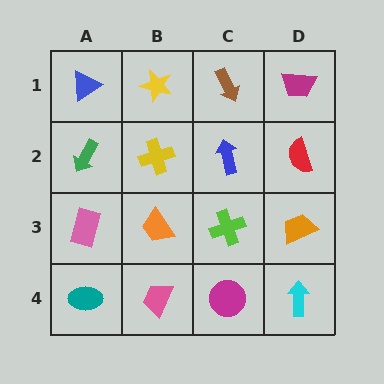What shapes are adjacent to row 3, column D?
A red semicircle (row 2, column D), a cyan arrow (row 4, column D), a lime cross (row 3, column C).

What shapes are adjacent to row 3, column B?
A yellow cross (row 2, column B), a pink trapezoid (row 4, column B), a pink rectangle (row 3, column A), a lime cross (row 3, column C).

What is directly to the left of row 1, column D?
A brown arrow.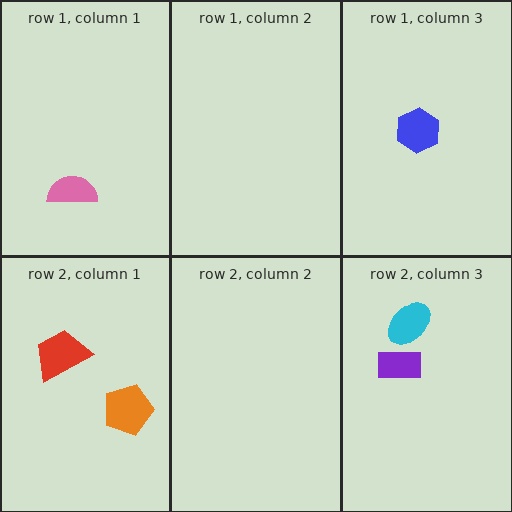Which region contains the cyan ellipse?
The row 2, column 3 region.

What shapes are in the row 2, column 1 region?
The orange pentagon, the red trapezoid.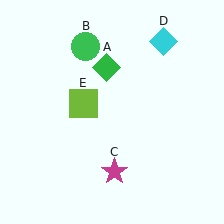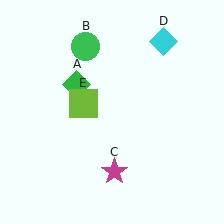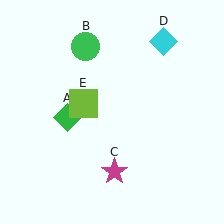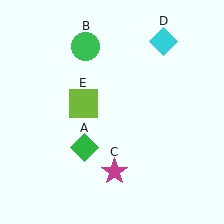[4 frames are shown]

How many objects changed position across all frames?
1 object changed position: green diamond (object A).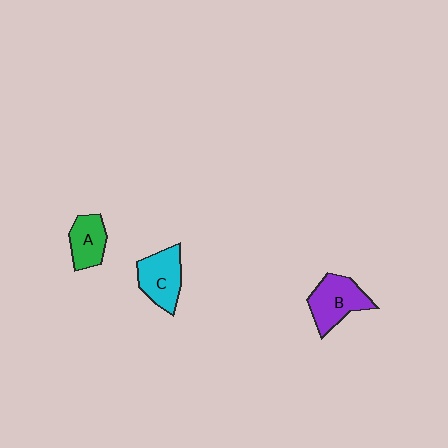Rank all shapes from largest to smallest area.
From largest to smallest: B (purple), C (cyan), A (green).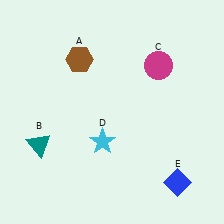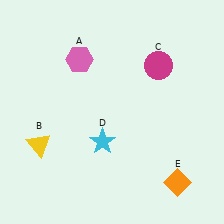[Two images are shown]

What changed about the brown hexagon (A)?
In Image 1, A is brown. In Image 2, it changed to pink.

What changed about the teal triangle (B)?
In Image 1, B is teal. In Image 2, it changed to yellow.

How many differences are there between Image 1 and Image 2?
There are 3 differences between the two images.